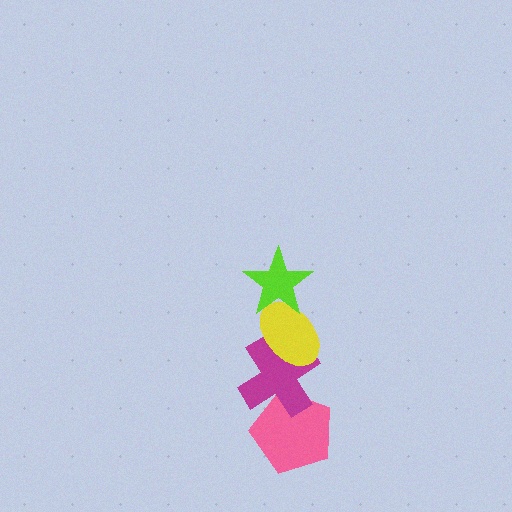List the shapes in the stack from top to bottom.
From top to bottom: the lime star, the yellow ellipse, the magenta cross, the pink pentagon.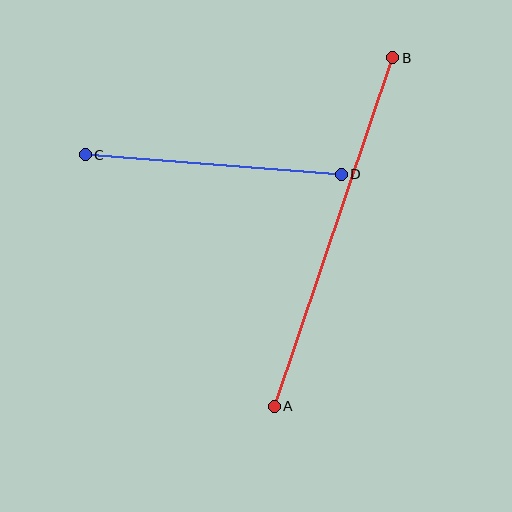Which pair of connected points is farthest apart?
Points A and B are farthest apart.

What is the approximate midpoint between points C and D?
The midpoint is at approximately (213, 165) pixels.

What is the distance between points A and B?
The distance is approximately 368 pixels.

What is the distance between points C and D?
The distance is approximately 257 pixels.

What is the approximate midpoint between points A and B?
The midpoint is at approximately (333, 232) pixels.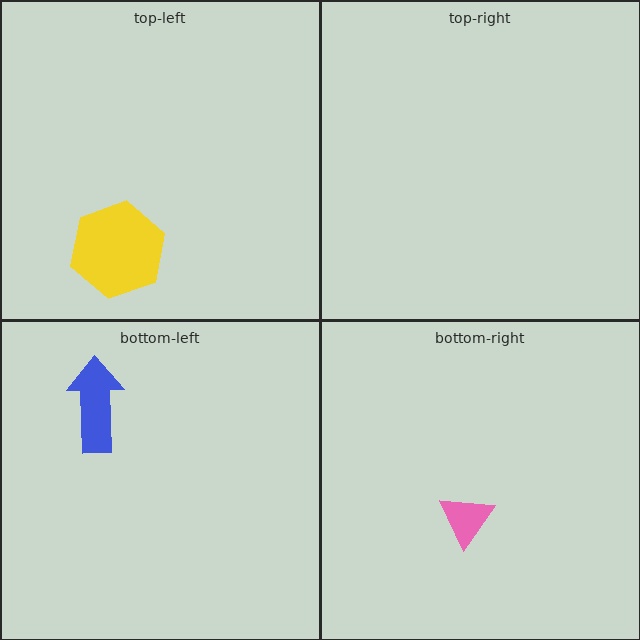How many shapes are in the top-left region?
1.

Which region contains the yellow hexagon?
The top-left region.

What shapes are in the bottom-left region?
The blue arrow.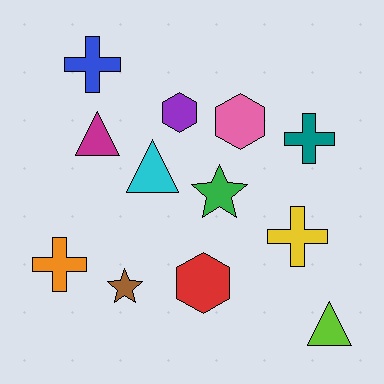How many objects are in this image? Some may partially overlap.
There are 12 objects.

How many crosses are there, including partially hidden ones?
There are 4 crosses.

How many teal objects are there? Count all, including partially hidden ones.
There is 1 teal object.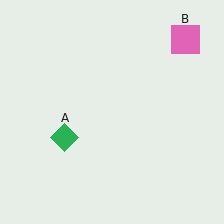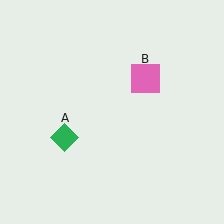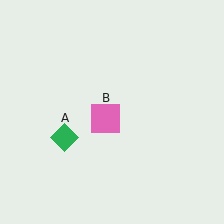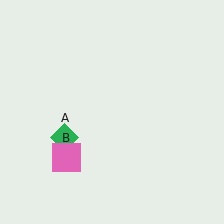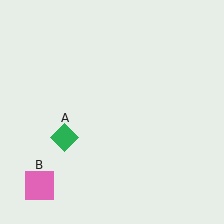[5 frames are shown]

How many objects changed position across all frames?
1 object changed position: pink square (object B).